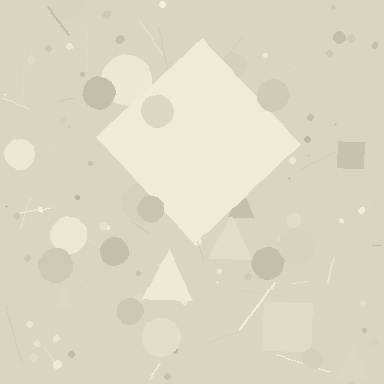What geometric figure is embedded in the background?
A diamond is embedded in the background.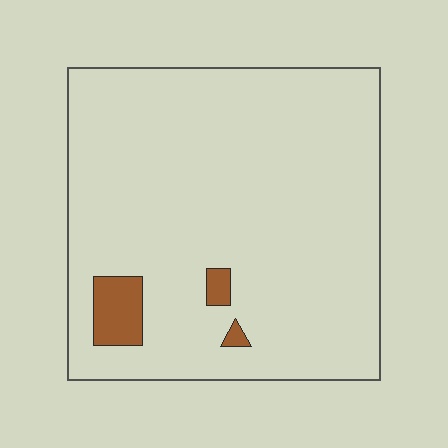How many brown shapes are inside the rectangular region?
3.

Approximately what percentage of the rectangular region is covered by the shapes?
Approximately 5%.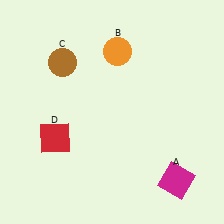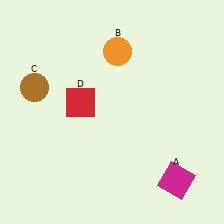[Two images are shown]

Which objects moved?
The objects that moved are: the brown circle (C), the red square (D).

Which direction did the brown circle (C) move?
The brown circle (C) moved left.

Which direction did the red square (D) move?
The red square (D) moved up.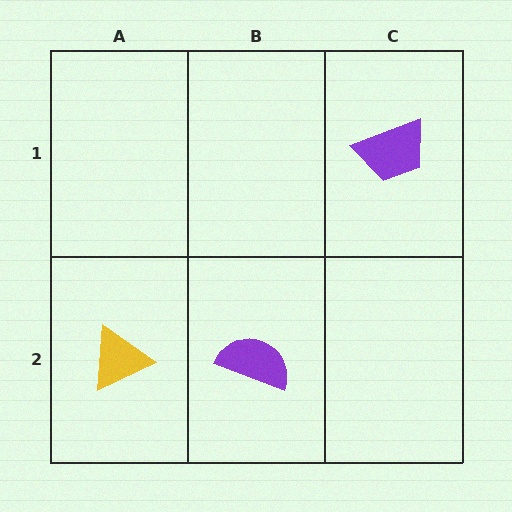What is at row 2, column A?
A yellow triangle.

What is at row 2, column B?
A purple semicircle.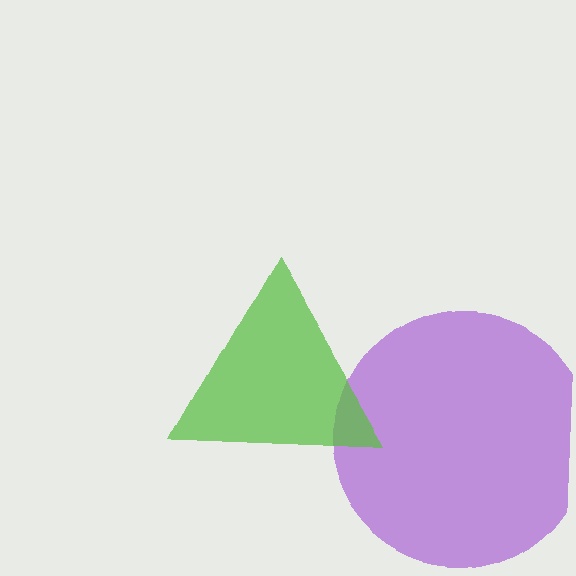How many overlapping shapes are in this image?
There are 2 overlapping shapes in the image.